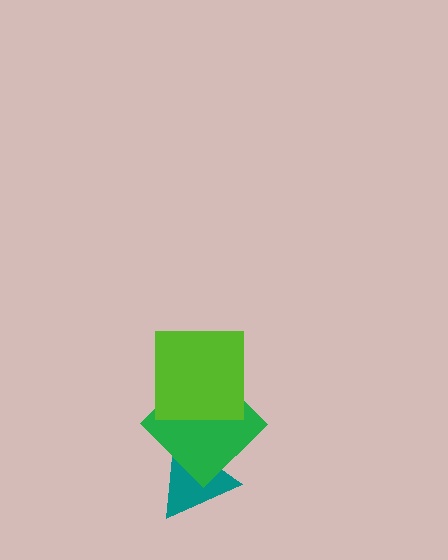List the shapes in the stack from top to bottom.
From top to bottom: the lime square, the green diamond, the teal triangle.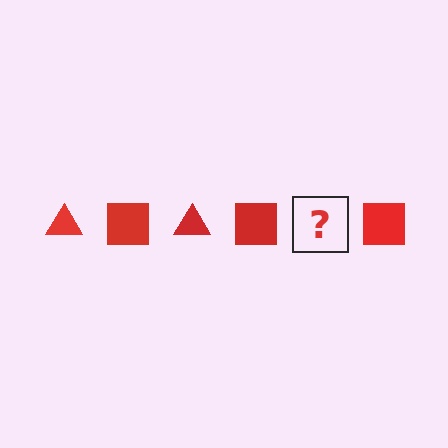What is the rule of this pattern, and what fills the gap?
The rule is that the pattern cycles through triangle, square shapes in red. The gap should be filled with a red triangle.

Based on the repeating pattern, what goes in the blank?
The blank should be a red triangle.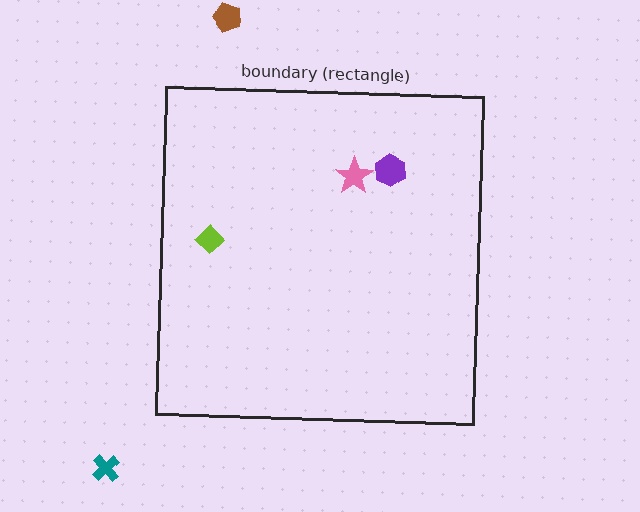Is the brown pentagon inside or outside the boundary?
Outside.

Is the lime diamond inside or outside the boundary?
Inside.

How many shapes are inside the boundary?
3 inside, 2 outside.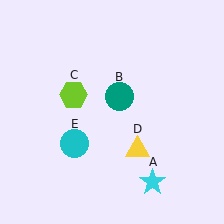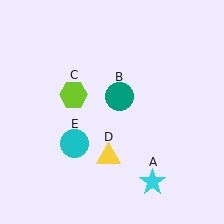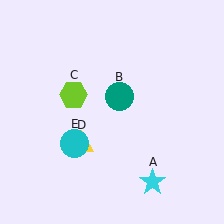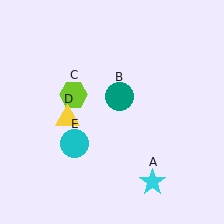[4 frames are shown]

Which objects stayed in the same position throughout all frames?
Cyan star (object A) and teal circle (object B) and lime hexagon (object C) and cyan circle (object E) remained stationary.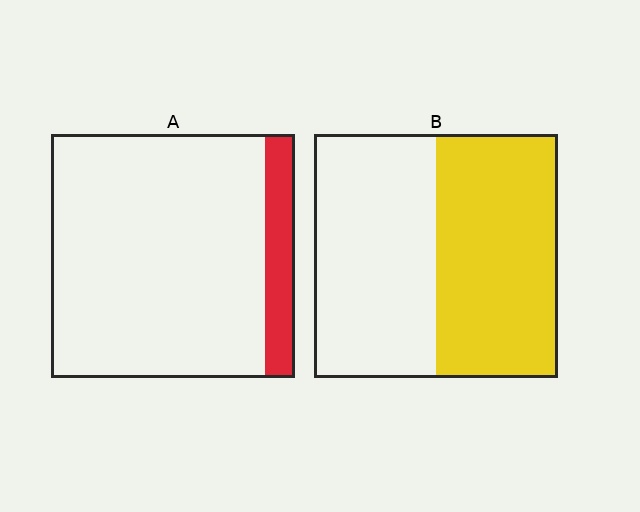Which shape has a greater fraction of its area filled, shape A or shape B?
Shape B.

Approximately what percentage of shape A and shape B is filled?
A is approximately 10% and B is approximately 50%.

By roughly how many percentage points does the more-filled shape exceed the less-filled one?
By roughly 40 percentage points (B over A).